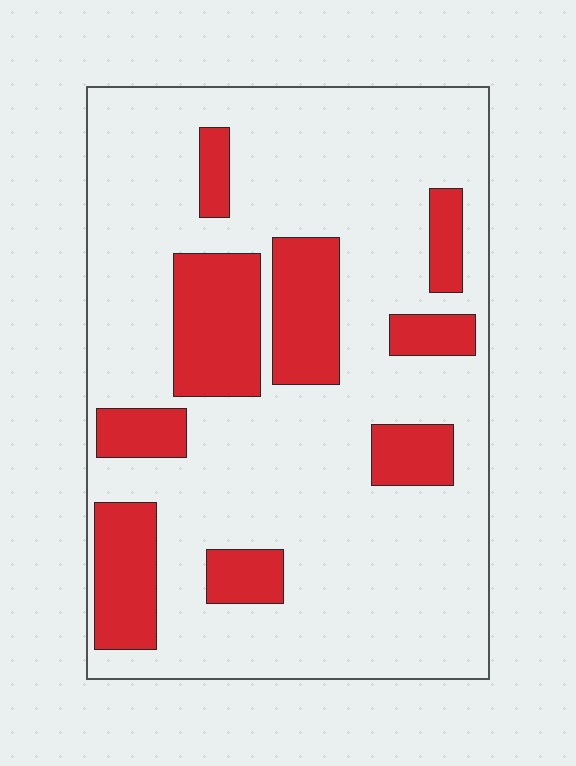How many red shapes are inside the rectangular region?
9.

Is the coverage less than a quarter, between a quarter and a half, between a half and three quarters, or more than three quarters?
Less than a quarter.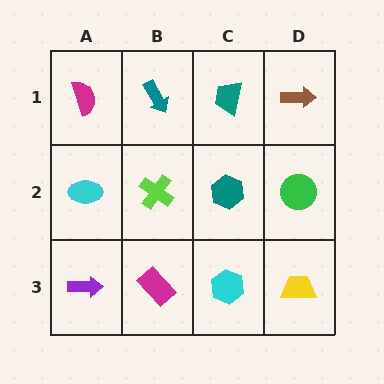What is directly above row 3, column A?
A cyan ellipse.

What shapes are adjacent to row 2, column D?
A brown arrow (row 1, column D), a yellow trapezoid (row 3, column D), a teal hexagon (row 2, column C).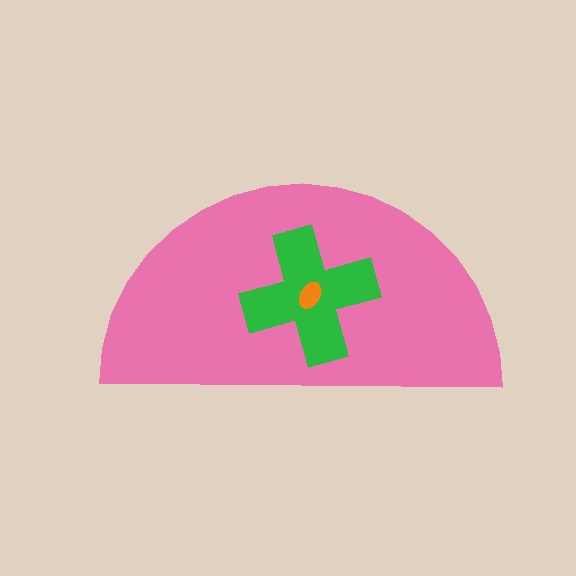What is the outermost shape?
The pink semicircle.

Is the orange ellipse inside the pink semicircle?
Yes.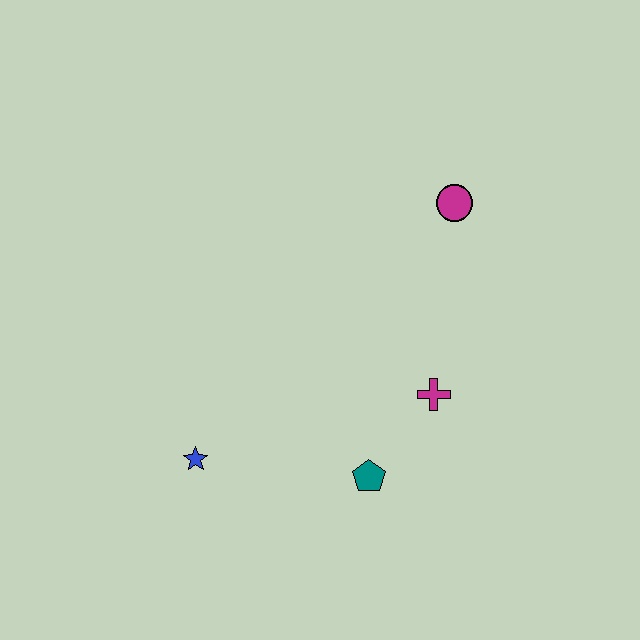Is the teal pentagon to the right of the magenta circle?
No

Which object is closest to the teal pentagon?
The magenta cross is closest to the teal pentagon.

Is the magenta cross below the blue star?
No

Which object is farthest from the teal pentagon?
The magenta circle is farthest from the teal pentagon.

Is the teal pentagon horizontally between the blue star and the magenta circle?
Yes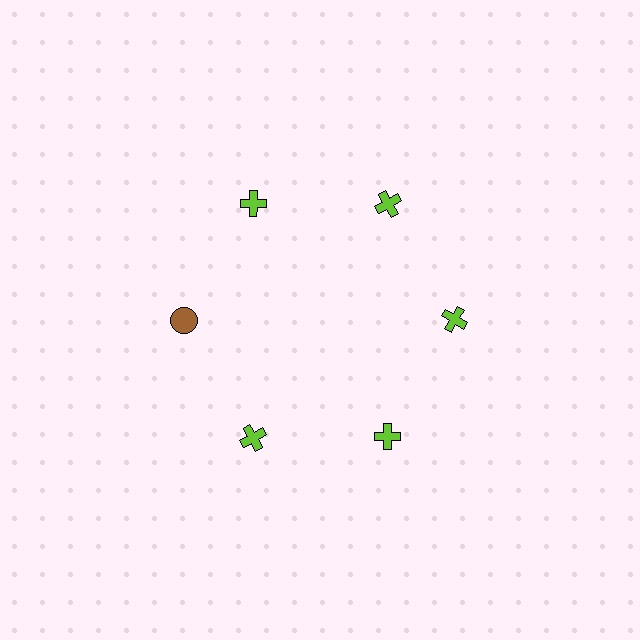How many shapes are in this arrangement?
There are 6 shapes arranged in a ring pattern.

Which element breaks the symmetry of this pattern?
The brown circle at roughly the 9 o'clock position breaks the symmetry. All other shapes are lime crosses.